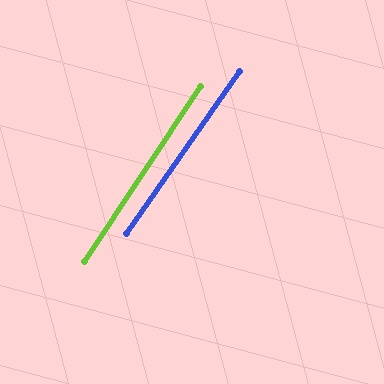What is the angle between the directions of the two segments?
Approximately 1 degree.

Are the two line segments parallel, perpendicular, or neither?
Parallel — their directions differ by only 1.4°.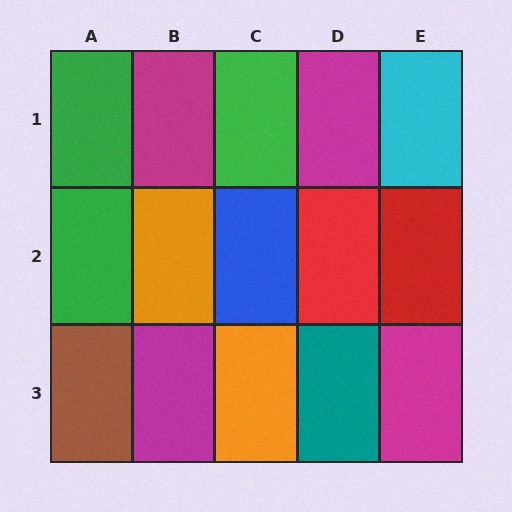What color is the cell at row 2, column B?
Orange.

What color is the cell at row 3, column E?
Magenta.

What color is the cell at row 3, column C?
Orange.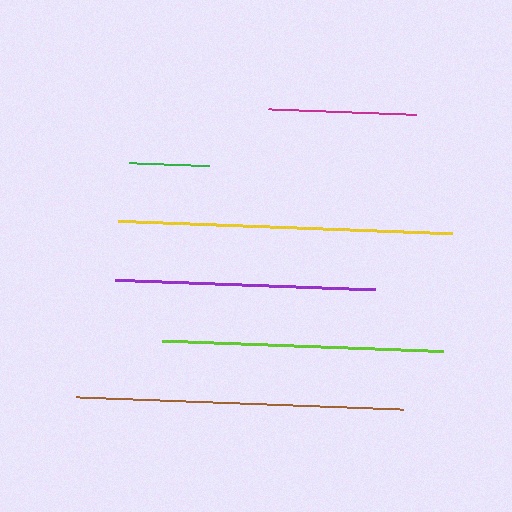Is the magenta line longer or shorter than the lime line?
The lime line is longer than the magenta line.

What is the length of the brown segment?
The brown segment is approximately 328 pixels long.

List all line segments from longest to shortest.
From longest to shortest: yellow, brown, lime, purple, magenta, green.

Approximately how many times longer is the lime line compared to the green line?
The lime line is approximately 3.5 times the length of the green line.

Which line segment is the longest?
The yellow line is the longest at approximately 334 pixels.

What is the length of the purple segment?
The purple segment is approximately 260 pixels long.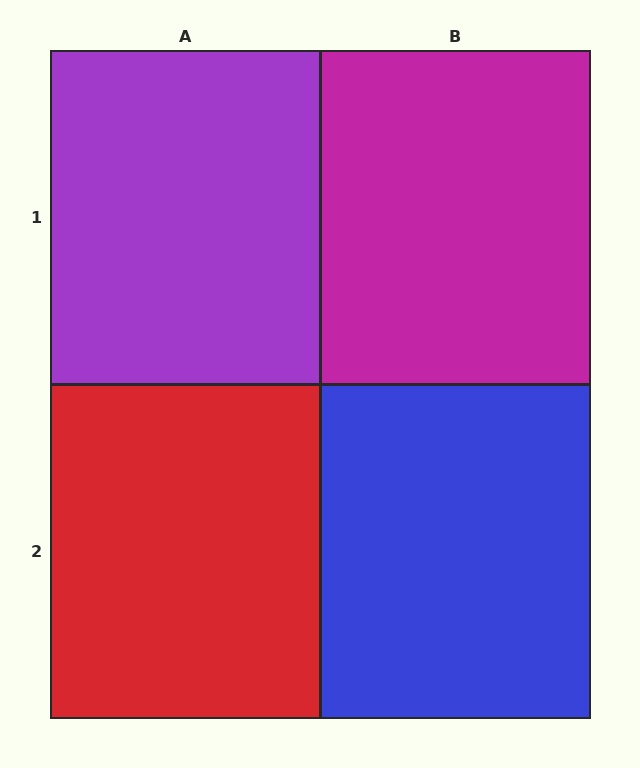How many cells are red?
1 cell is red.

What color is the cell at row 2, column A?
Red.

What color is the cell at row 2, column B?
Blue.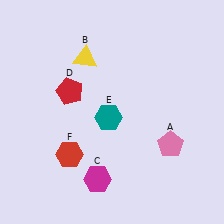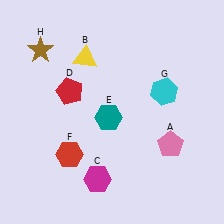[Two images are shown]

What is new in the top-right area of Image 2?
A cyan hexagon (G) was added in the top-right area of Image 2.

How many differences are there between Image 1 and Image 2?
There are 2 differences between the two images.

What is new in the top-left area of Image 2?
A brown star (H) was added in the top-left area of Image 2.